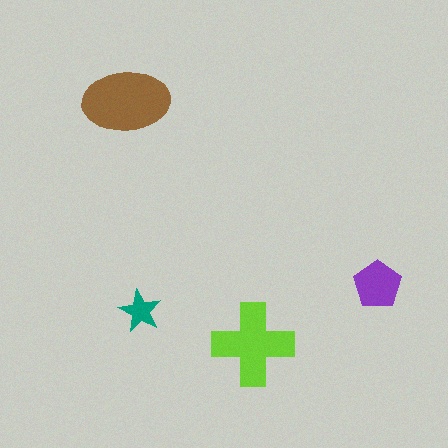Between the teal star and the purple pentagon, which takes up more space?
The purple pentagon.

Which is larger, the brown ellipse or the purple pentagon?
The brown ellipse.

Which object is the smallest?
The teal star.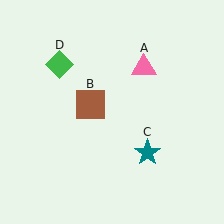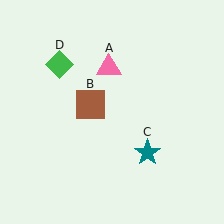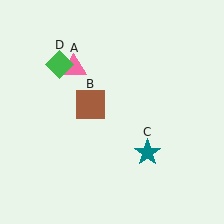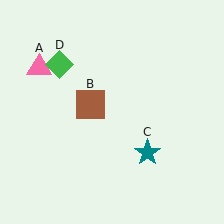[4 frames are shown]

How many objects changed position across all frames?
1 object changed position: pink triangle (object A).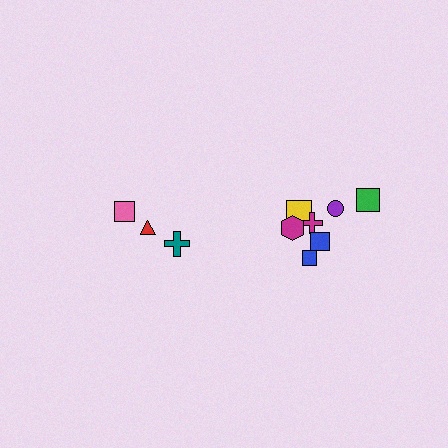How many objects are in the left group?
There are 3 objects.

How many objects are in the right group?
There are 7 objects.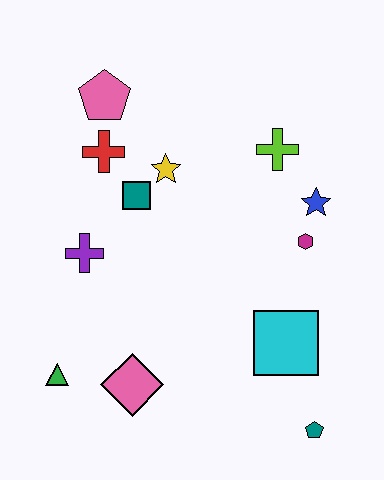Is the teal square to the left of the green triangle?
No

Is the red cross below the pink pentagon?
Yes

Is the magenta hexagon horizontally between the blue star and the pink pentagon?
Yes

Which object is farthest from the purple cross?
The teal pentagon is farthest from the purple cross.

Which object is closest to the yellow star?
The teal square is closest to the yellow star.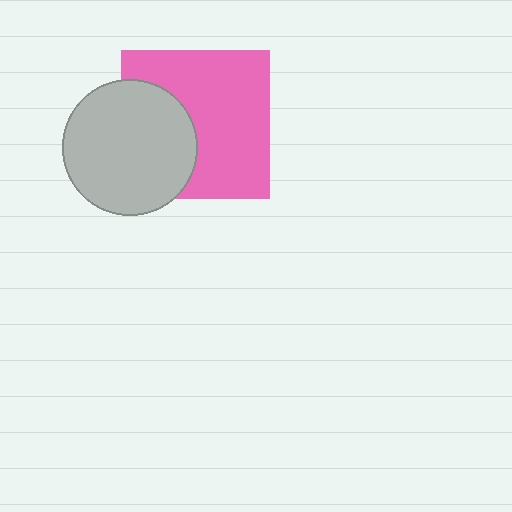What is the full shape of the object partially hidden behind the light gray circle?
The partially hidden object is a pink square.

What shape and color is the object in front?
The object in front is a light gray circle.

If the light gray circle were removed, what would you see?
You would see the complete pink square.